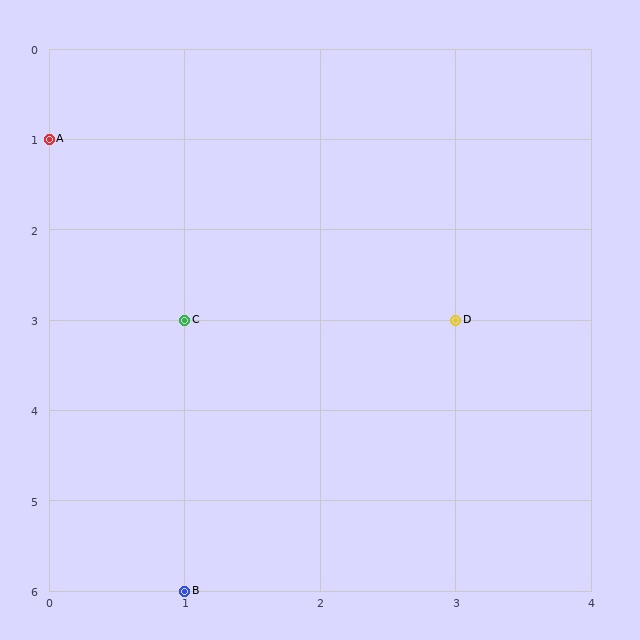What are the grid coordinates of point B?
Point B is at grid coordinates (1, 6).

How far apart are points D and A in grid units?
Points D and A are 3 columns and 2 rows apart (about 3.6 grid units diagonally).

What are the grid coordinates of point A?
Point A is at grid coordinates (0, 1).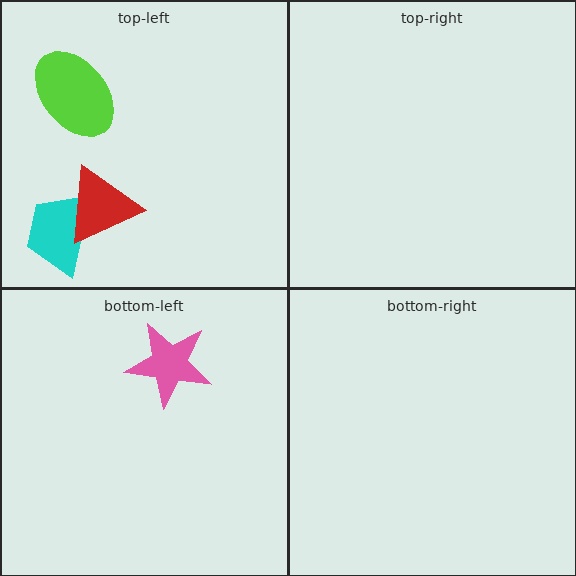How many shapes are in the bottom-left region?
1.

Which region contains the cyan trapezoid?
The top-left region.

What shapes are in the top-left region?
The cyan trapezoid, the red triangle, the lime ellipse.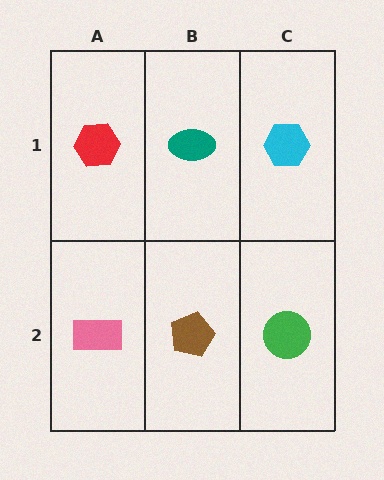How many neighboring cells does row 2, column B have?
3.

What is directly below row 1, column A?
A pink rectangle.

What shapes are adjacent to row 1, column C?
A green circle (row 2, column C), a teal ellipse (row 1, column B).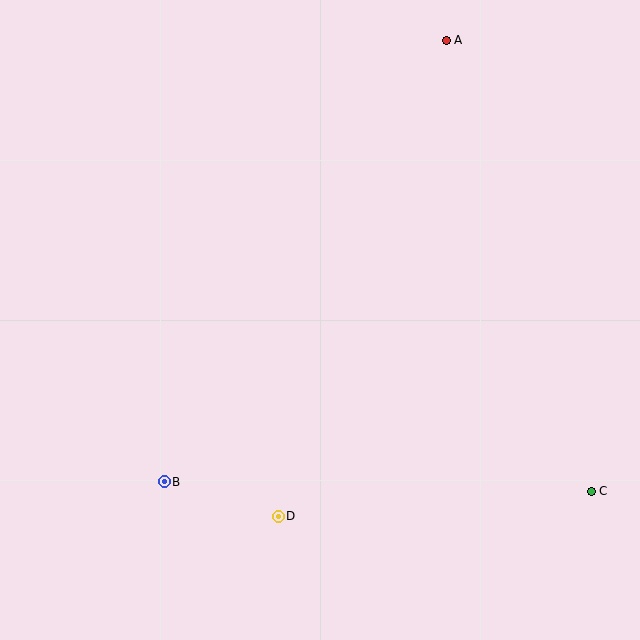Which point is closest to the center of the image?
Point D at (278, 516) is closest to the center.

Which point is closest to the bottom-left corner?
Point B is closest to the bottom-left corner.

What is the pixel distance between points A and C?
The distance between A and C is 474 pixels.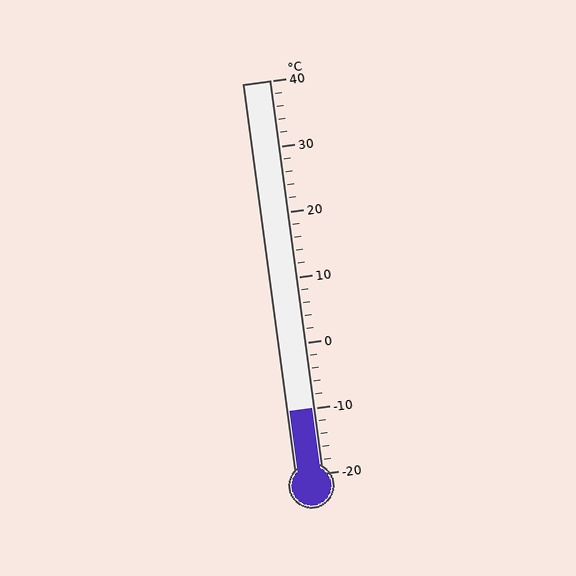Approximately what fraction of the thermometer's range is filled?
The thermometer is filled to approximately 15% of its range.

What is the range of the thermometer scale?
The thermometer scale ranges from -20°C to 40°C.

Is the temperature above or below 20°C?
The temperature is below 20°C.